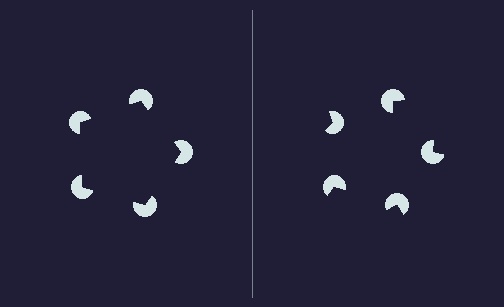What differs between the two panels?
The pac-man discs are positioned identically on both sides; only the wedge orientations differ. On the left they align to a pentagon; on the right they are misaligned.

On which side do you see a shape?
An illusory pentagon appears on the left side. On the right side the wedge cuts are rotated, so no coherent shape forms.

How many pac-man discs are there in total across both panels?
10 — 5 on each side.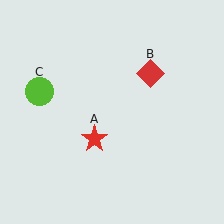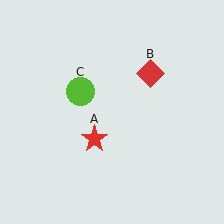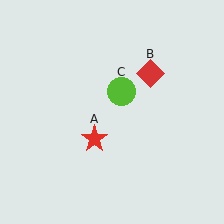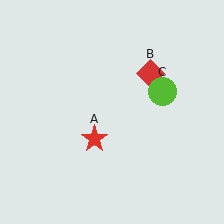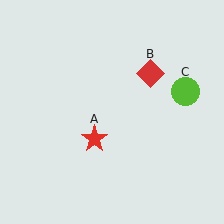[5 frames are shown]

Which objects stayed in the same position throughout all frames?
Red star (object A) and red diamond (object B) remained stationary.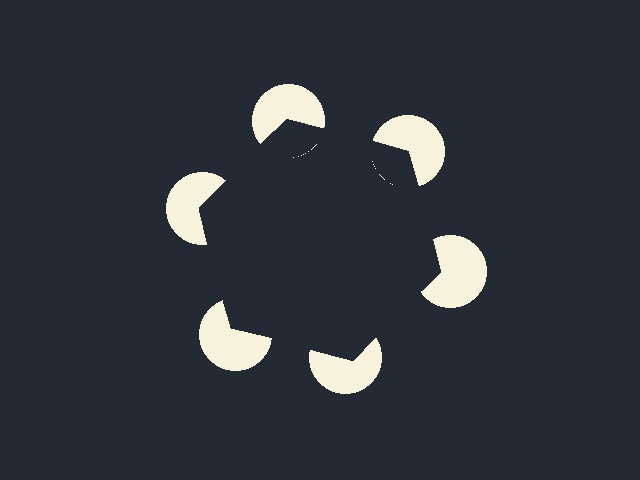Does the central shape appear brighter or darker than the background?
It typically appears slightly darker than the background, even though no actual brightness change is drawn.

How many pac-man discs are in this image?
There are 6 — one at each vertex of the illusory hexagon.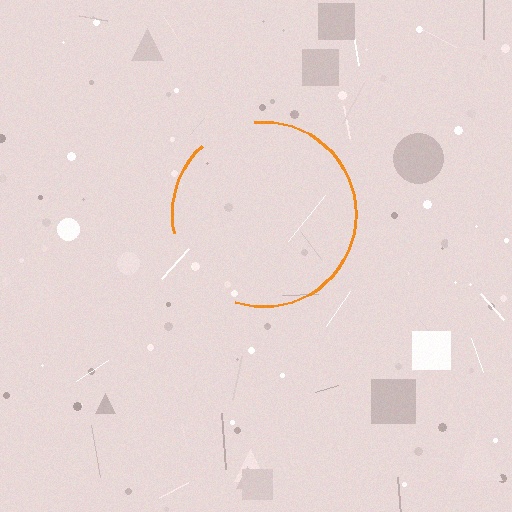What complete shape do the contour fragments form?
The contour fragments form a circle.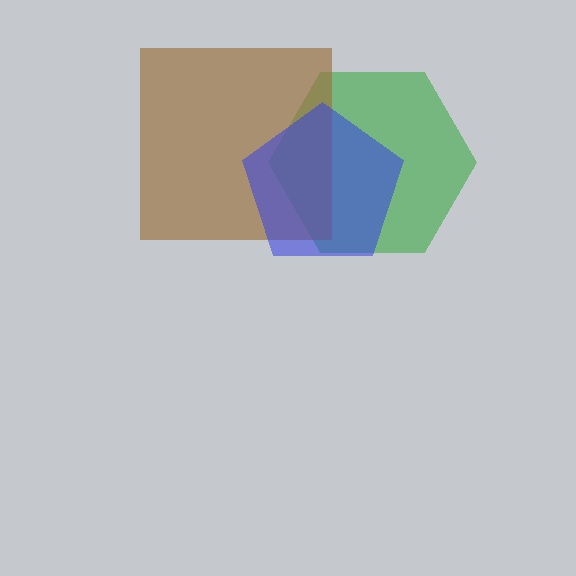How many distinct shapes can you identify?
There are 3 distinct shapes: a green hexagon, a brown square, a blue pentagon.